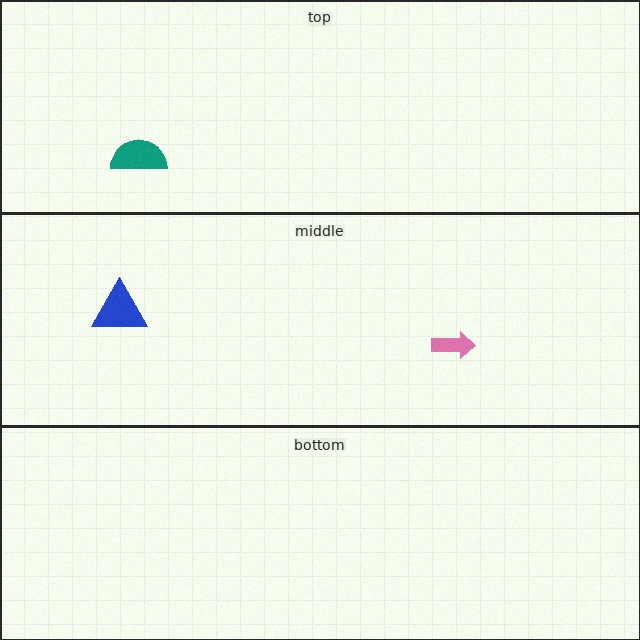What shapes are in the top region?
The teal semicircle.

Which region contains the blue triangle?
The middle region.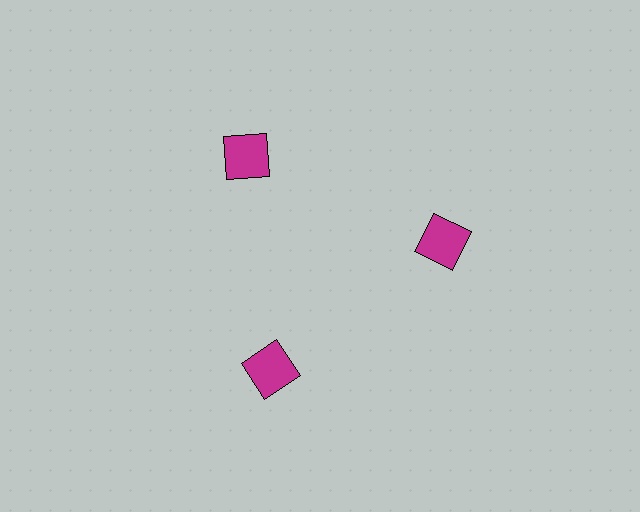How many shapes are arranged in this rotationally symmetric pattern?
There are 3 shapes, arranged in 3 groups of 1.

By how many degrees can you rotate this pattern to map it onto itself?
The pattern maps onto itself every 120 degrees of rotation.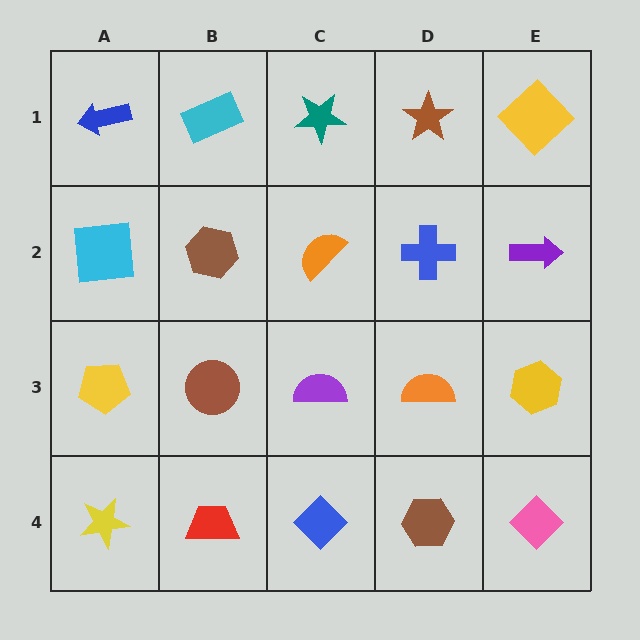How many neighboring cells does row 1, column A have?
2.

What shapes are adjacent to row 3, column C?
An orange semicircle (row 2, column C), a blue diamond (row 4, column C), a brown circle (row 3, column B), an orange semicircle (row 3, column D).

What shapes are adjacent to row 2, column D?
A brown star (row 1, column D), an orange semicircle (row 3, column D), an orange semicircle (row 2, column C), a purple arrow (row 2, column E).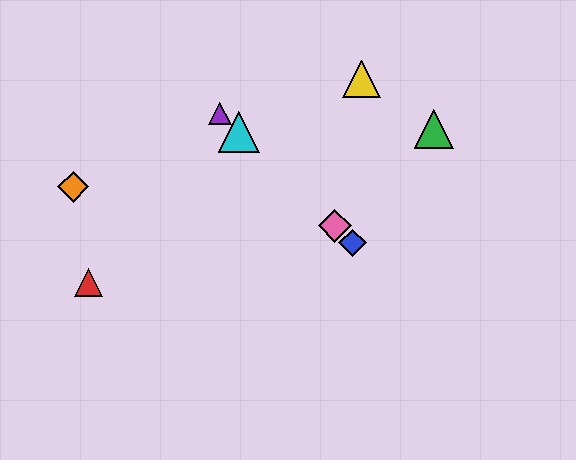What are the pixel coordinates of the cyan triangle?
The cyan triangle is at (239, 132).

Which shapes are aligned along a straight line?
The blue diamond, the purple triangle, the cyan triangle, the pink diamond are aligned along a straight line.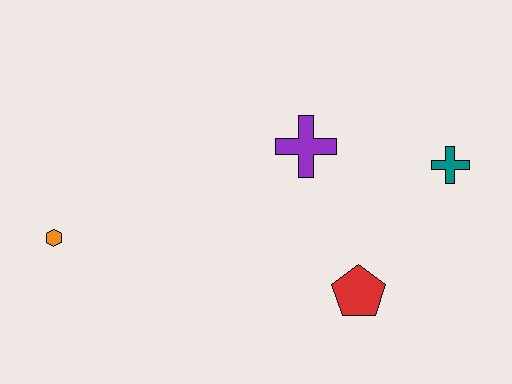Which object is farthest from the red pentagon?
The orange hexagon is farthest from the red pentagon.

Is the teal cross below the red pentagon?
No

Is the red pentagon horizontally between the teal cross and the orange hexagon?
Yes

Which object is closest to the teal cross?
The purple cross is closest to the teal cross.